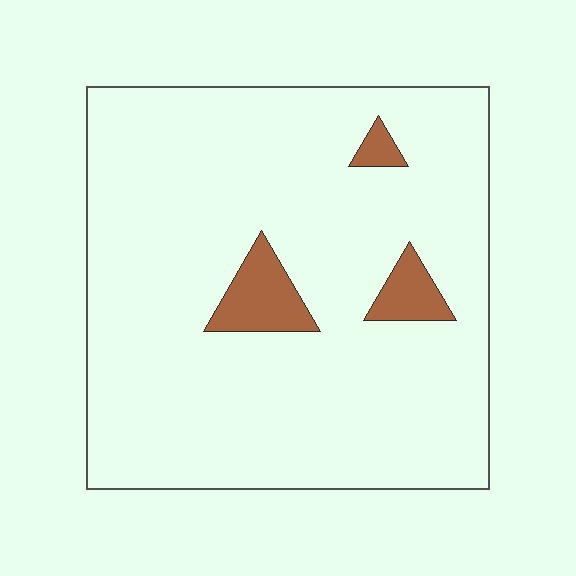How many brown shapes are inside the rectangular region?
3.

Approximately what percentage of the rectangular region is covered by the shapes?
Approximately 5%.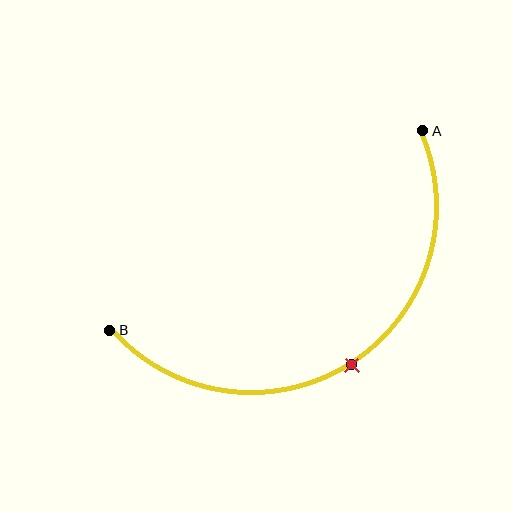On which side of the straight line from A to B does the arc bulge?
The arc bulges below the straight line connecting A and B.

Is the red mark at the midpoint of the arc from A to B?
Yes. The red mark lies on the arc at equal arc-length from both A and B — it is the arc midpoint.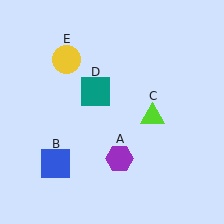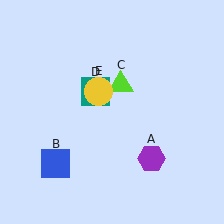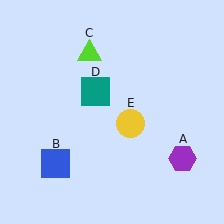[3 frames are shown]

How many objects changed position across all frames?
3 objects changed position: purple hexagon (object A), lime triangle (object C), yellow circle (object E).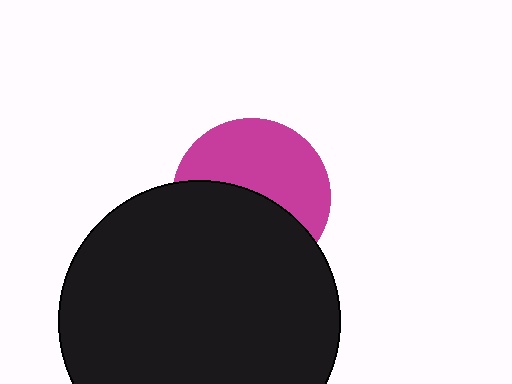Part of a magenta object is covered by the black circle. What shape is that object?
It is a circle.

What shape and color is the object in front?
The object in front is a black circle.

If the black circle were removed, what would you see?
You would see the complete magenta circle.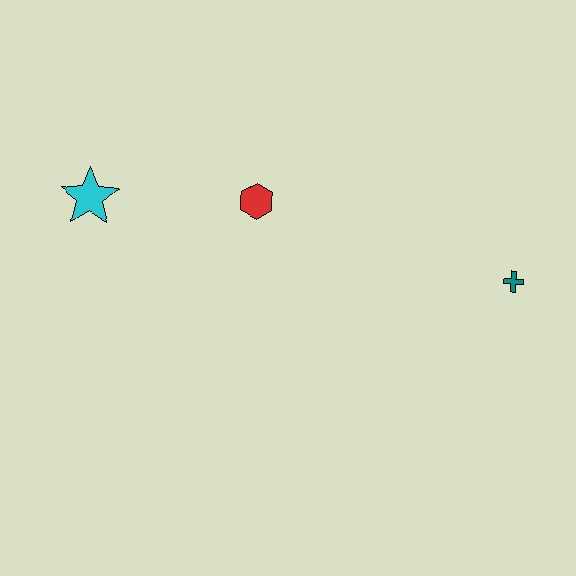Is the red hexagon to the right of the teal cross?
No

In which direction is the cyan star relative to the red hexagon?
The cyan star is to the left of the red hexagon.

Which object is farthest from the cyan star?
The teal cross is farthest from the cyan star.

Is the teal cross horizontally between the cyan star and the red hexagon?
No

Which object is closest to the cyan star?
The red hexagon is closest to the cyan star.